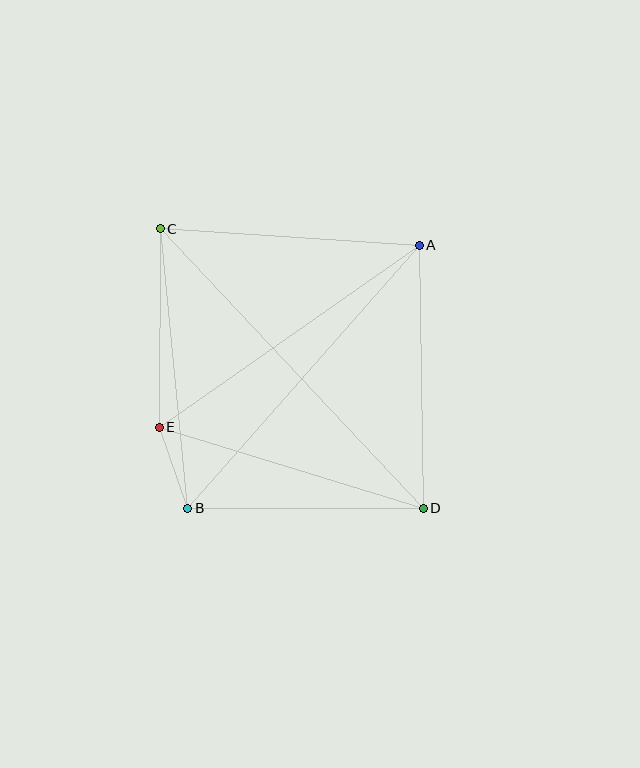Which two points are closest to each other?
Points B and E are closest to each other.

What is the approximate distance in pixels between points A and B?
The distance between A and B is approximately 350 pixels.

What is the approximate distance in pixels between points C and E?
The distance between C and E is approximately 198 pixels.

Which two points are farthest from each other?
Points C and D are farthest from each other.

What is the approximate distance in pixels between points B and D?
The distance between B and D is approximately 236 pixels.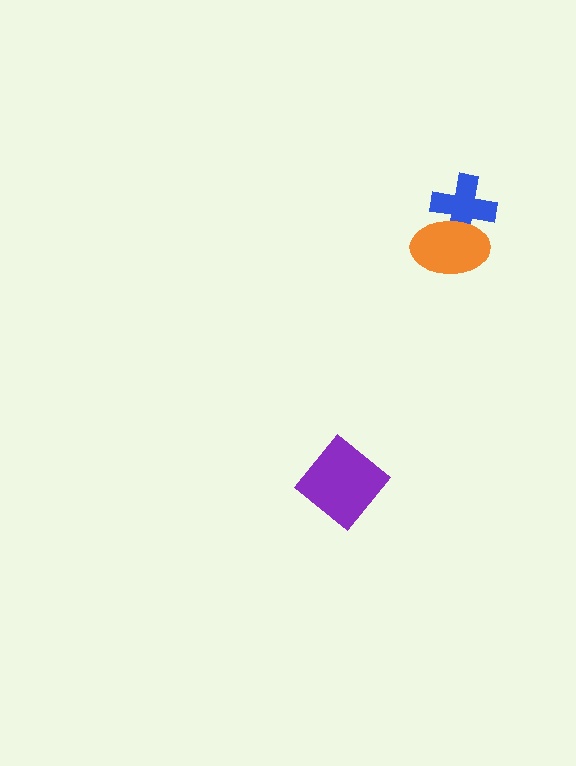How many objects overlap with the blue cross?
1 object overlaps with the blue cross.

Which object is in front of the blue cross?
The orange ellipse is in front of the blue cross.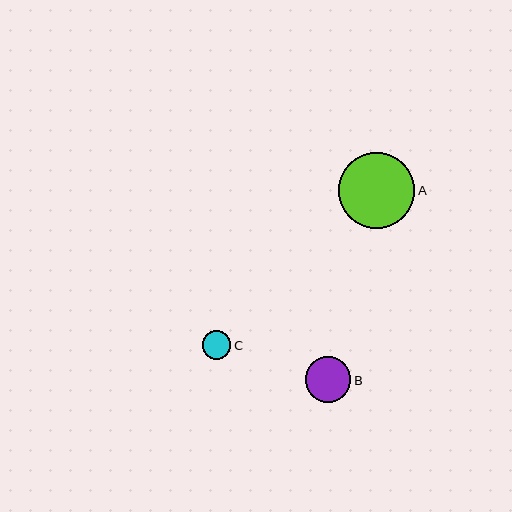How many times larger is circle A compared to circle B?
Circle A is approximately 1.7 times the size of circle B.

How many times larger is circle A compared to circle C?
Circle A is approximately 2.7 times the size of circle C.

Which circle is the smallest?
Circle C is the smallest with a size of approximately 28 pixels.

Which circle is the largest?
Circle A is the largest with a size of approximately 76 pixels.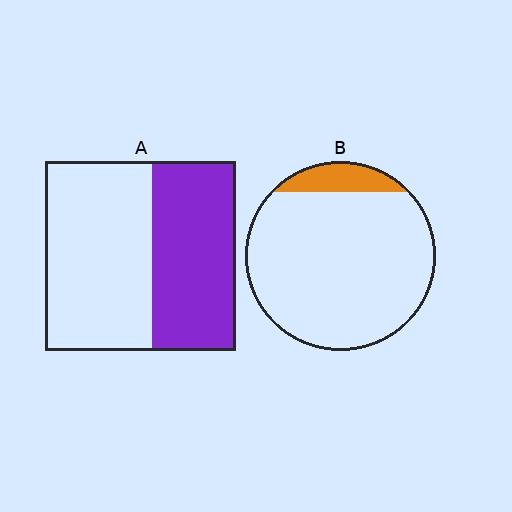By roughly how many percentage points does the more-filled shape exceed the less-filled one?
By roughly 35 percentage points (A over B).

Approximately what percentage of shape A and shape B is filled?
A is approximately 45% and B is approximately 10%.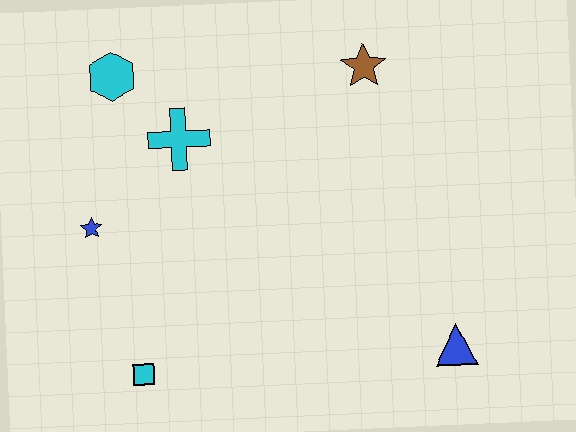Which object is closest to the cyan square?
The blue star is closest to the cyan square.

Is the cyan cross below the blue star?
No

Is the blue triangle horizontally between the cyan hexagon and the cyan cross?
No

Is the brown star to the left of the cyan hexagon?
No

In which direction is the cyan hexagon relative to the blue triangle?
The cyan hexagon is to the left of the blue triangle.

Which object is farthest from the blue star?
The blue triangle is farthest from the blue star.